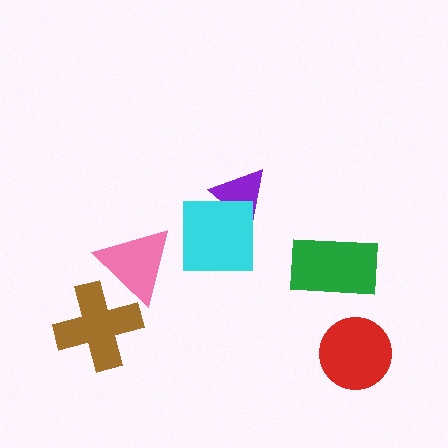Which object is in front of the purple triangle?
The cyan square is in front of the purple triangle.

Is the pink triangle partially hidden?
Yes, it is partially covered by another shape.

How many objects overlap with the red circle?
0 objects overlap with the red circle.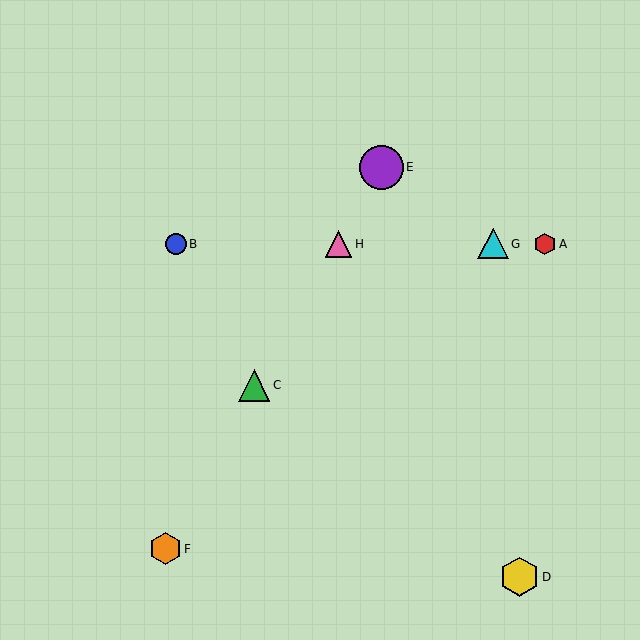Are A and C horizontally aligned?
No, A is at y≈244 and C is at y≈385.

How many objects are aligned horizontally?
4 objects (A, B, G, H) are aligned horizontally.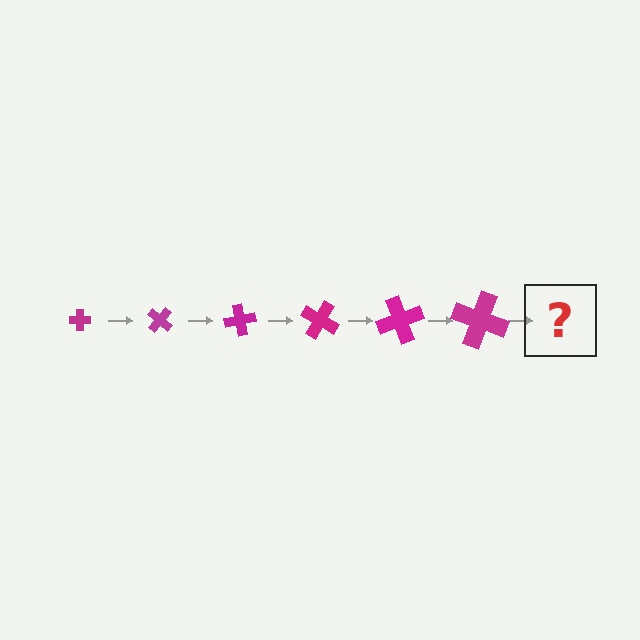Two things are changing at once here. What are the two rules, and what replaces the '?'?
The two rules are that the cross grows larger each step and it rotates 40 degrees each step. The '?' should be a cross, larger than the previous one and rotated 240 degrees from the start.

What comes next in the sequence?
The next element should be a cross, larger than the previous one and rotated 240 degrees from the start.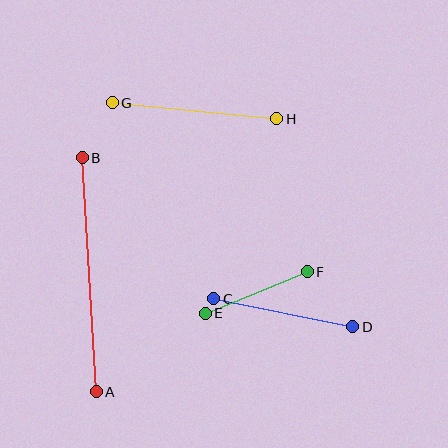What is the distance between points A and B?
The distance is approximately 234 pixels.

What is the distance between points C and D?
The distance is approximately 142 pixels.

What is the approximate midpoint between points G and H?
The midpoint is at approximately (194, 111) pixels.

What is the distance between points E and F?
The distance is approximately 110 pixels.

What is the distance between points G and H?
The distance is approximately 165 pixels.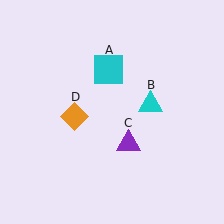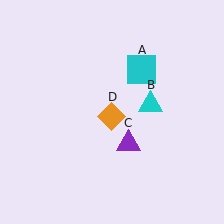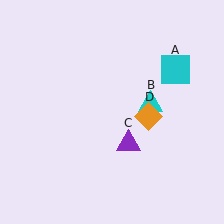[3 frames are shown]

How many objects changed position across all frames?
2 objects changed position: cyan square (object A), orange diamond (object D).